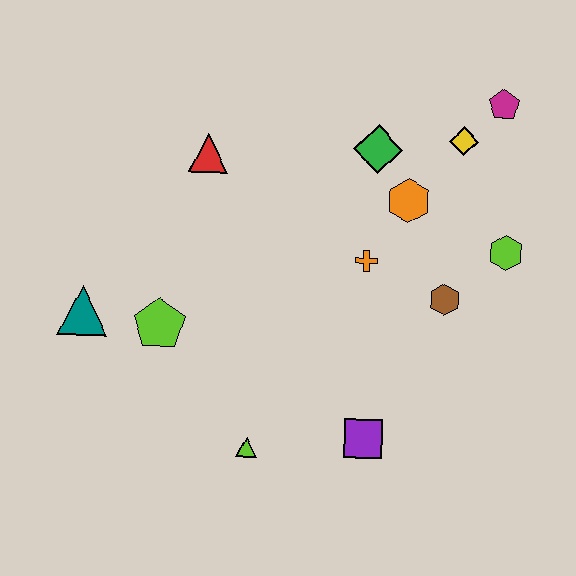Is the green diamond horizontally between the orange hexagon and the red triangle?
Yes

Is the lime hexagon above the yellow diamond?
No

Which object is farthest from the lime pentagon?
The magenta pentagon is farthest from the lime pentagon.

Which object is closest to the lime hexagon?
The brown hexagon is closest to the lime hexagon.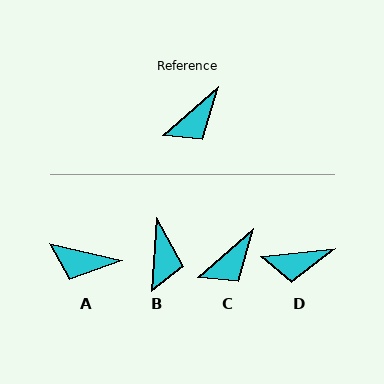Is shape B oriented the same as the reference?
No, it is off by about 45 degrees.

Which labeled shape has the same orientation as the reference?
C.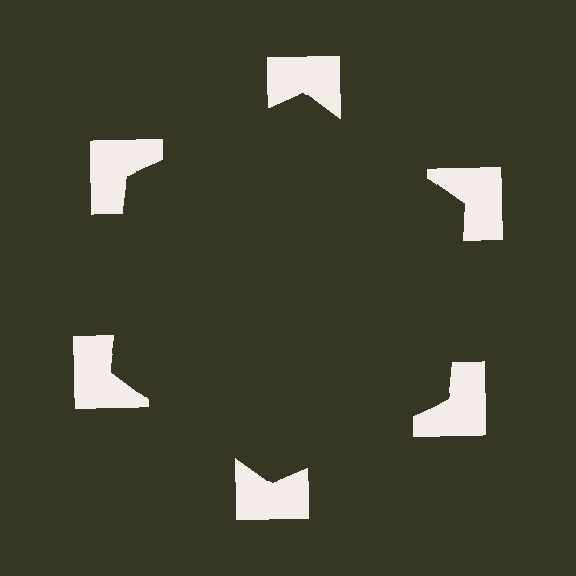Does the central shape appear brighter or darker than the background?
It typically appears slightly darker than the background, even though no actual brightness change is drawn.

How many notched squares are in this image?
There are 6 — one at each vertex of the illusory hexagon.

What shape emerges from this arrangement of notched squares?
An illusory hexagon — its edges are inferred from the aligned wedge cuts in the notched squares, not physically drawn.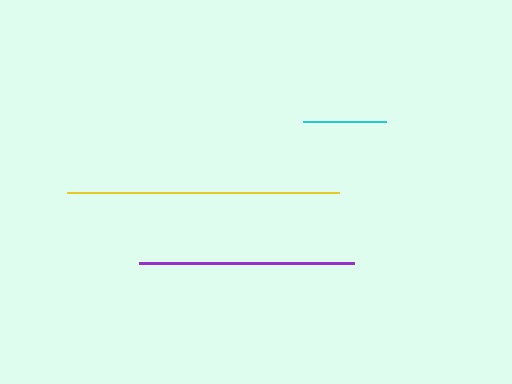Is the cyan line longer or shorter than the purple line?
The purple line is longer than the cyan line.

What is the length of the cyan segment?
The cyan segment is approximately 83 pixels long.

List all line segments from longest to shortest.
From longest to shortest: yellow, purple, cyan.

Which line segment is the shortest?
The cyan line is the shortest at approximately 83 pixels.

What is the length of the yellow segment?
The yellow segment is approximately 272 pixels long.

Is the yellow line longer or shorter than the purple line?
The yellow line is longer than the purple line.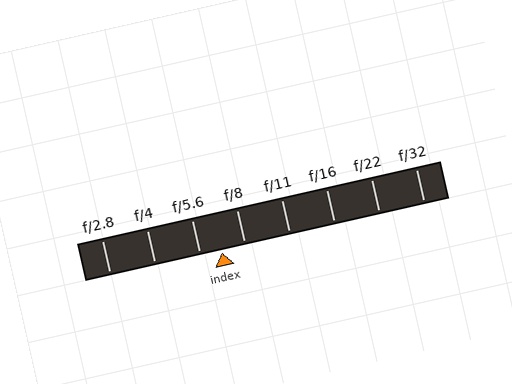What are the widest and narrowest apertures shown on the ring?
The widest aperture shown is f/2.8 and the narrowest is f/32.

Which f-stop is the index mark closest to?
The index mark is closest to f/5.6.